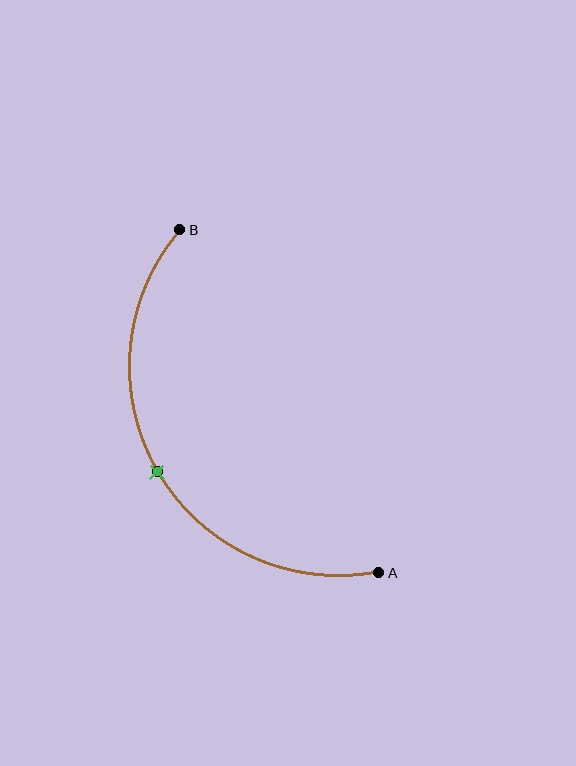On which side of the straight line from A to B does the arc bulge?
The arc bulges to the left of the straight line connecting A and B.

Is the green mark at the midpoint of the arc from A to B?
Yes. The green mark lies on the arc at equal arc-length from both A and B — it is the arc midpoint.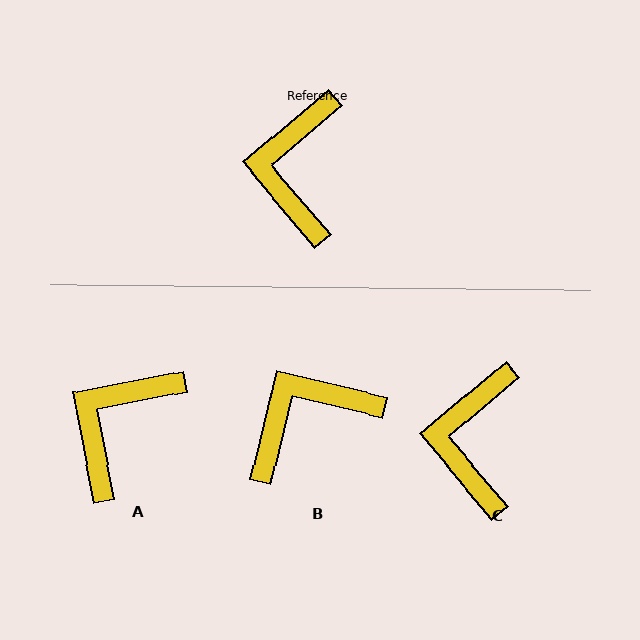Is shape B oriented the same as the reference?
No, it is off by about 54 degrees.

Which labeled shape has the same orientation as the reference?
C.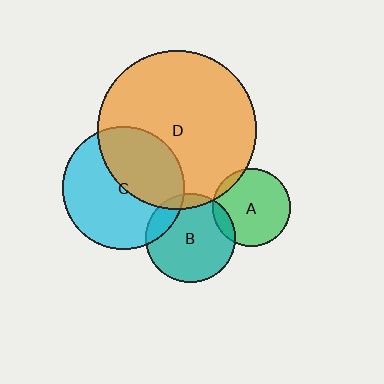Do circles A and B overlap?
Yes.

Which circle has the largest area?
Circle D (orange).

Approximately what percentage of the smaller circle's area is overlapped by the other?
Approximately 10%.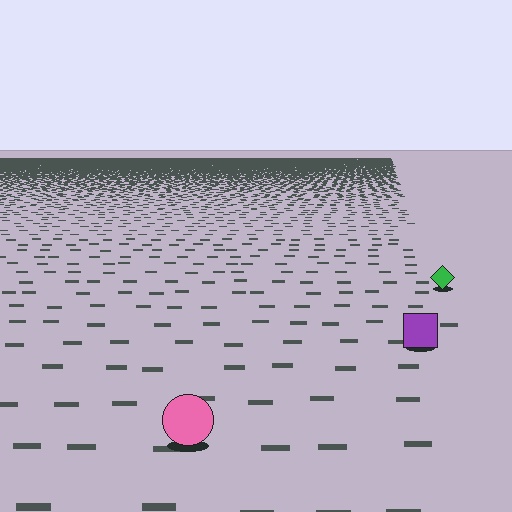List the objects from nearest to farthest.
From nearest to farthest: the pink circle, the purple square, the green diamond.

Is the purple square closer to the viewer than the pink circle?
No. The pink circle is closer — you can tell from the texture gradient: the ground texture is coarser near it.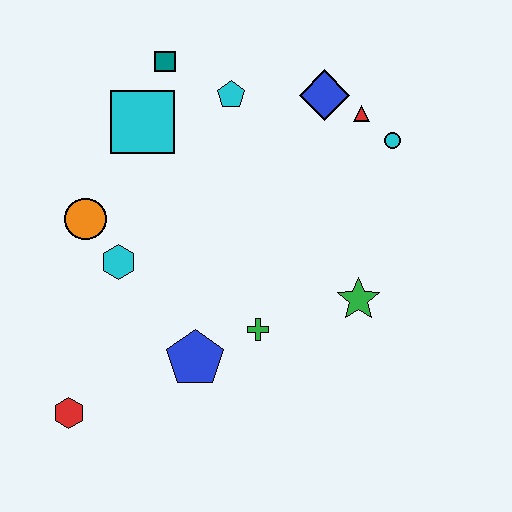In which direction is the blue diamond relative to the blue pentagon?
The blue diamond is above the blue pentagon.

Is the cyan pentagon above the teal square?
No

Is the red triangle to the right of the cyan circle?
No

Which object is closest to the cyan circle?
The red triangle is closest to the cyan circle.